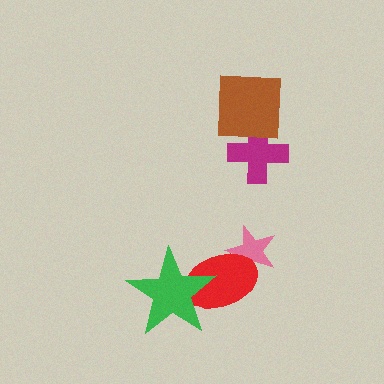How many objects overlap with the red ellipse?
2 objects overlap with the red ellipse.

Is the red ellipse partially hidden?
Yes, it is partially covered by another shape.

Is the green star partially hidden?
No, no other shape covers it.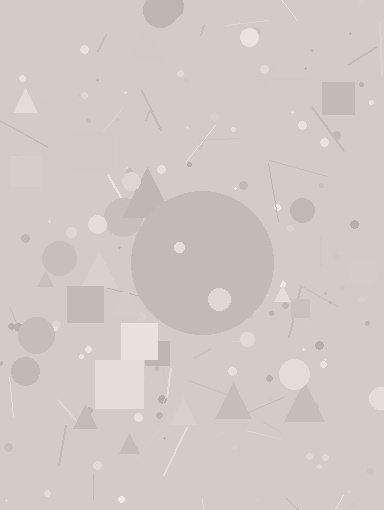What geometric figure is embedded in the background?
A circle is embedded in the background.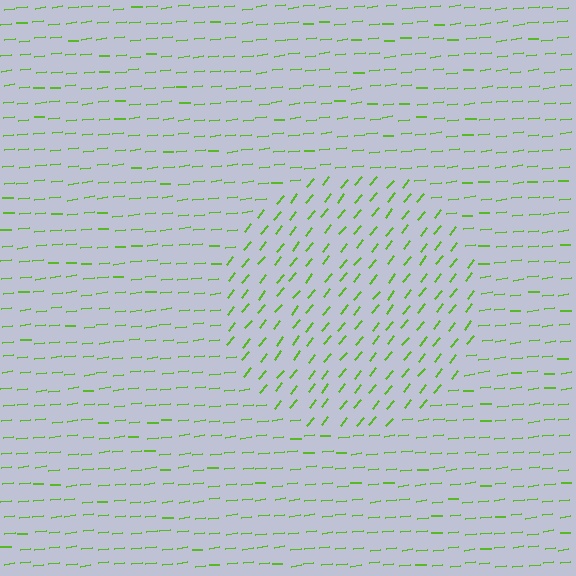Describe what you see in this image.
The image is filled with small lime line segments. A circle region in the image has lines oriented differently from the surrounding lines, creating a visible texture boundary.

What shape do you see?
I see a circle.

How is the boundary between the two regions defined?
The boundary is defined purely by a change in line orientation (approximately 45 degrees difference). All lines are the same color and thickness.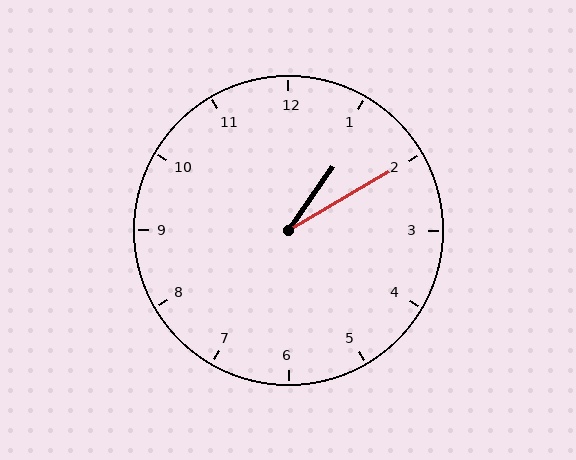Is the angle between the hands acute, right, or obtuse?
It is acute.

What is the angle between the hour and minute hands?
Approximately 25 degrees.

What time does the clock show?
1:10.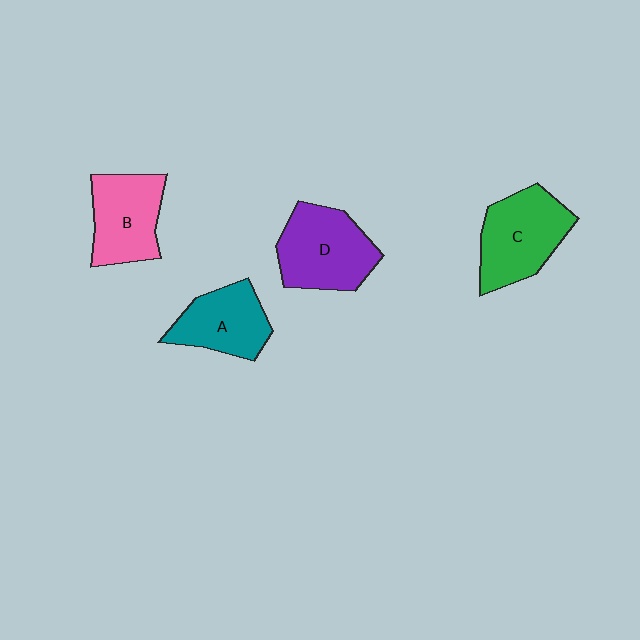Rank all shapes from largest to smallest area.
From largest to smallest: D (purple), C (green), B (pink), A (teal).